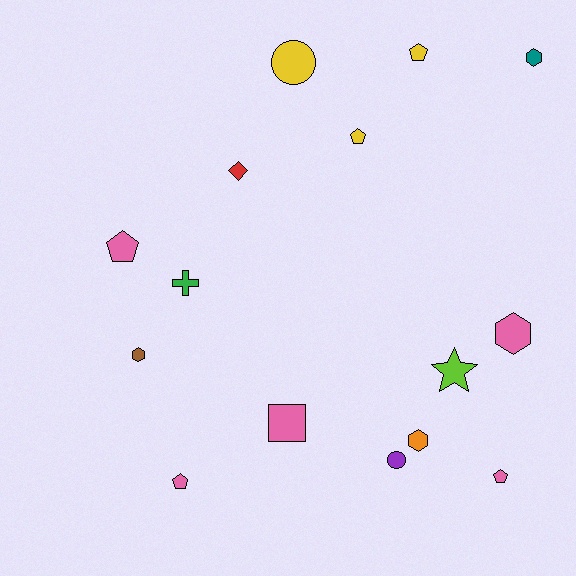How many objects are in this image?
There are 15 objects.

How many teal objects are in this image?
There is 1 teal object.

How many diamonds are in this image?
There is 1 diamond.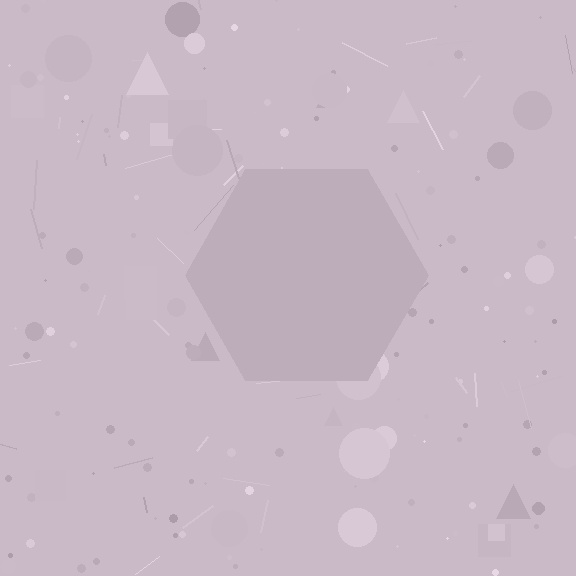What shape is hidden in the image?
A hexagon is hidden in the image.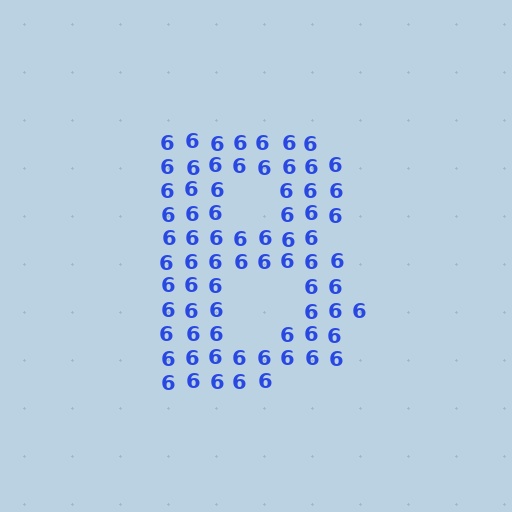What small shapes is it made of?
It is made of small digit 6's.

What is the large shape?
The large shape is the letter B.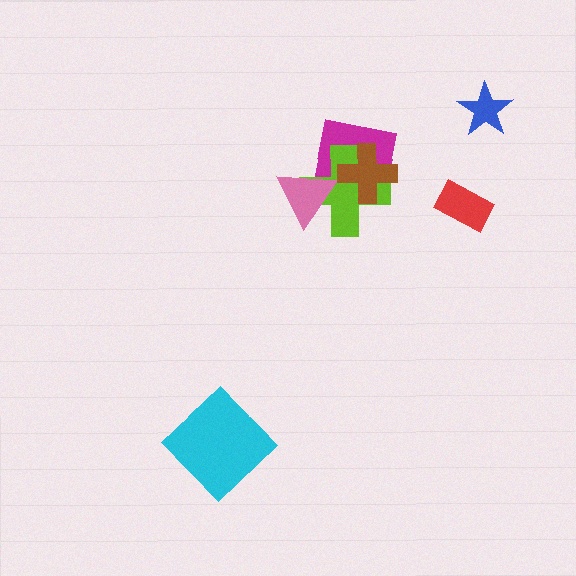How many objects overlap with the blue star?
0 objects overlap with the blue star.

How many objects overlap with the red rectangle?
0 objects overlap with the red rectangle.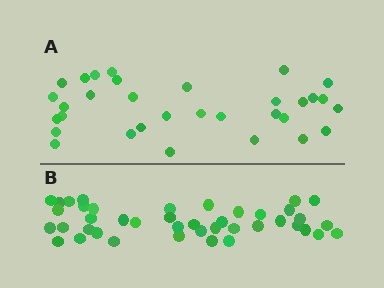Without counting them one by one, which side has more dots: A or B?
Region B (the bottom region) has more dots.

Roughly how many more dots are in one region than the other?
Region B has roughly 10 or so more dots than region A.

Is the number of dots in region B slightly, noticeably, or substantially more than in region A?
Region B has noticeably more, but not dramatically so. The ratio is roughly 1.3 to 1.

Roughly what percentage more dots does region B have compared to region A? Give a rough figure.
About 30% more.